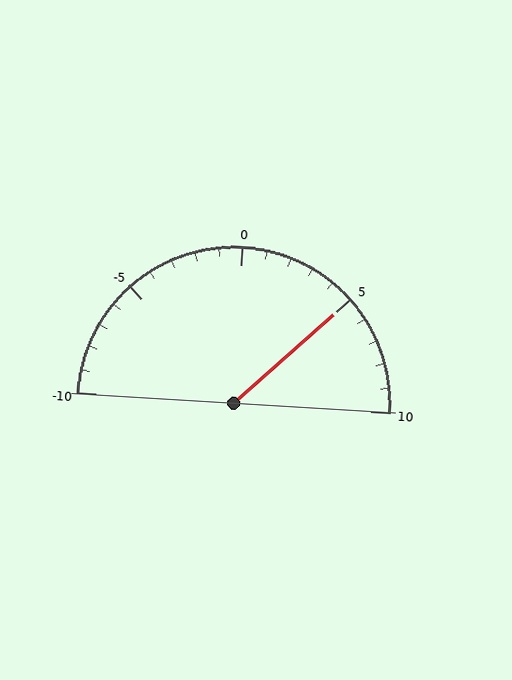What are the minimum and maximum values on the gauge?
The gauge ranges from -10 to 10.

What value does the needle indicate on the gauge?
The needle indicates approximately 5.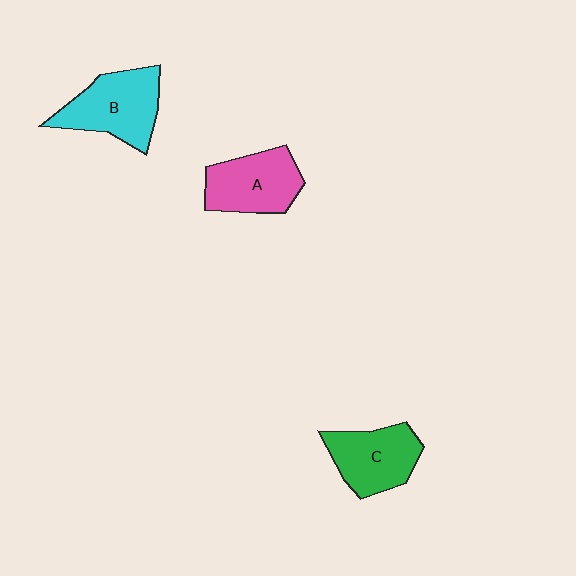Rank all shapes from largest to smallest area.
From largest to smallest: B (cyan), A (pink), C (green).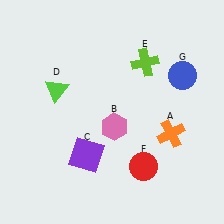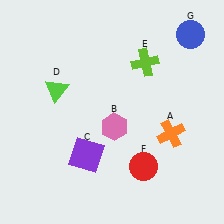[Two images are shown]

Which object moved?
The blue circle (G) moved up.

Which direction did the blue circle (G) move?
The blue circle (G) moved up.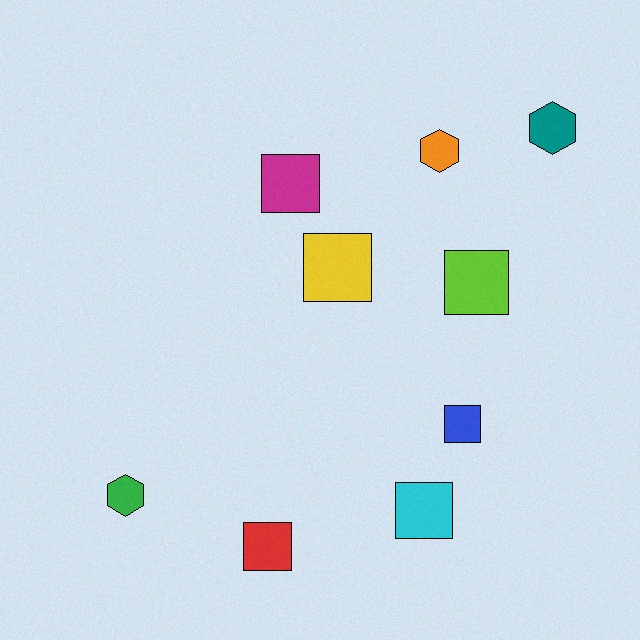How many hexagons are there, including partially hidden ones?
There are 3 hexagons.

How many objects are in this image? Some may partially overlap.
There are 9 objects.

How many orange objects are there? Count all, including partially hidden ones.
There is 1 orange object.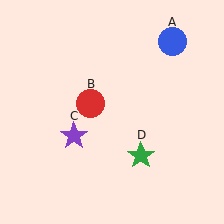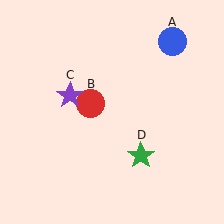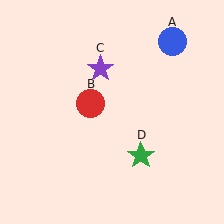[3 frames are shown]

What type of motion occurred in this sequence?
The purple star (object C) rotated clockwise around the center of the scene.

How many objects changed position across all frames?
1 object changed position: purple star (object C).